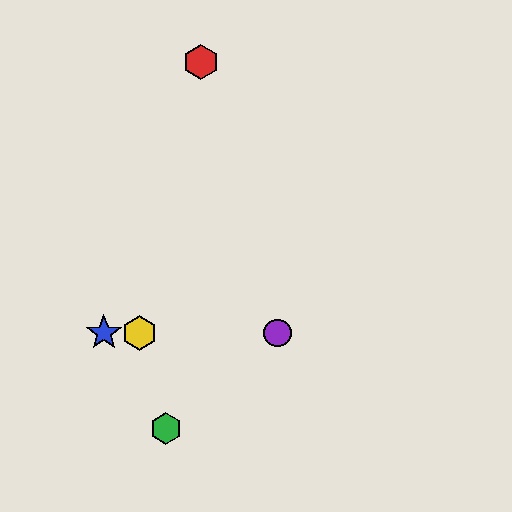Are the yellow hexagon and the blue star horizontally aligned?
Yes, both are at y≈333.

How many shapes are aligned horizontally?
3 shapes (the blue star, the yellow hexagon, the purple circle) are aligned horizontally.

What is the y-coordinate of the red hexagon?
The red hexagon is at y≈62.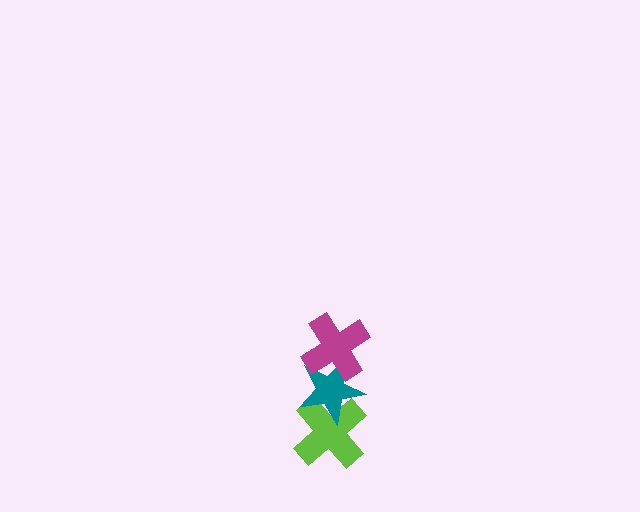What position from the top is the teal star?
The teal star is 2nd from the top.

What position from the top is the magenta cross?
The magenta cross is 1st from the top.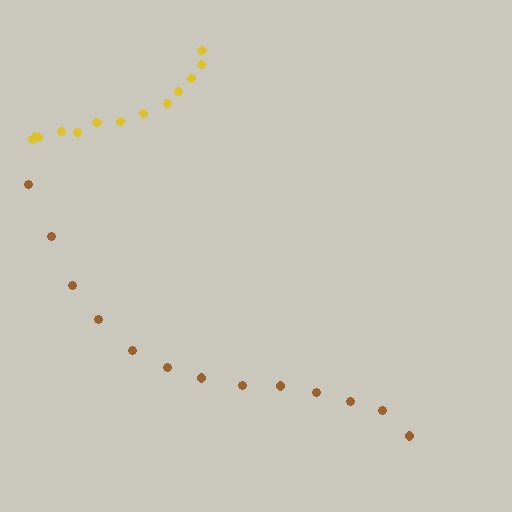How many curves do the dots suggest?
There are 2 distinct paths.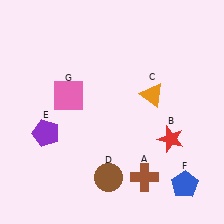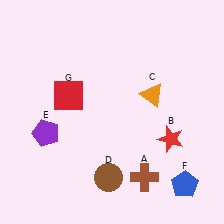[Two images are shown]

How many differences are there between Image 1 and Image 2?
There is 1 difference between the two images.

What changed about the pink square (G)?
In Image 1, G is pink. In Image 2, it changed to red.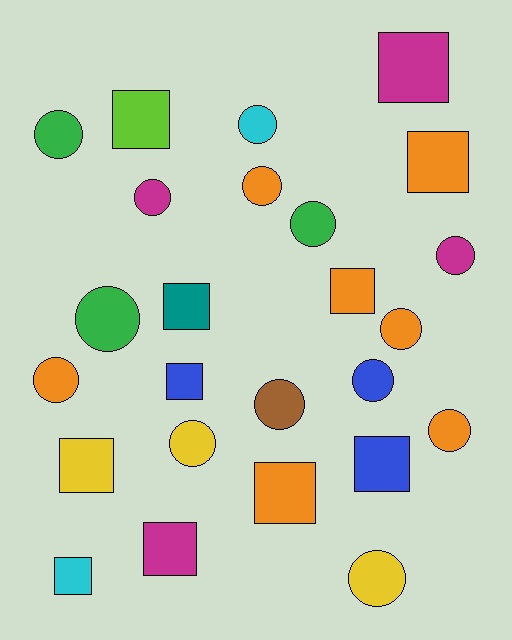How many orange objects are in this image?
There are 7 orange objects.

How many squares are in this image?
There are 11 squares.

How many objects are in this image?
There are 25 objects.